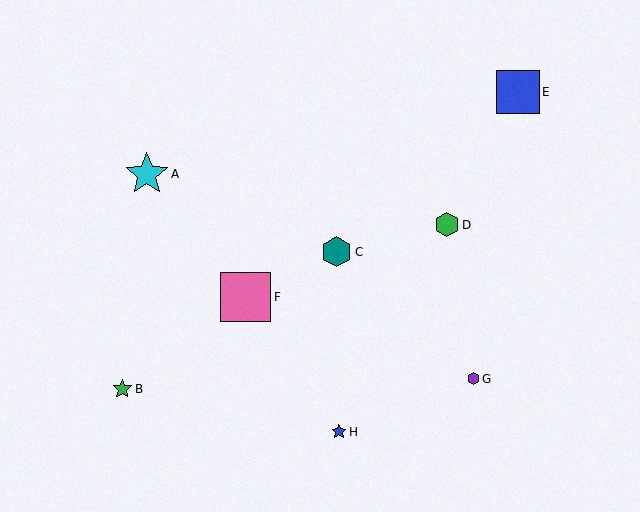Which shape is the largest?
The pink square (labeled F) is the largest.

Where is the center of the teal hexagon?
The center of the teal hexagon is at (336, 252).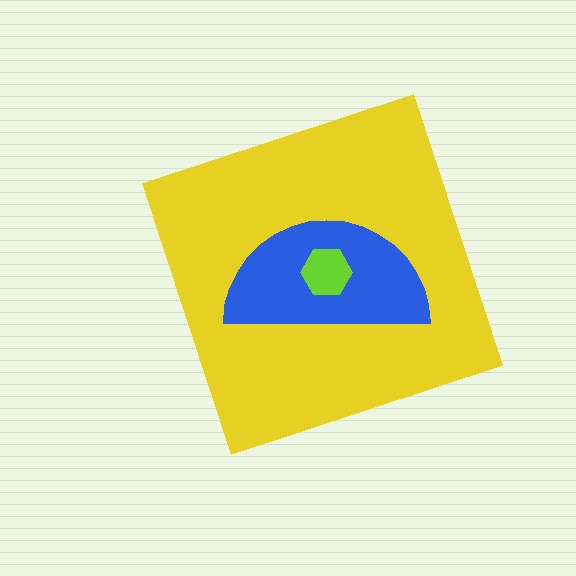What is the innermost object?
The lime hexagon.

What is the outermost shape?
The yellow diamond.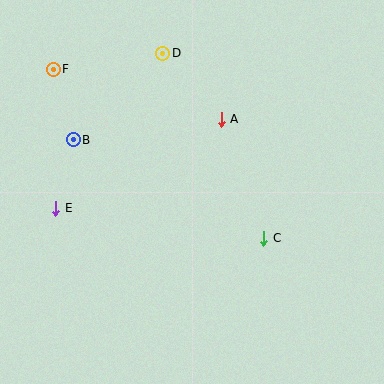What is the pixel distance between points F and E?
The distance between F and E is 139 pixels.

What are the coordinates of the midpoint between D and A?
The midpoint between D and A is at (192, 86).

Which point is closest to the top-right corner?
Point A is closest to the top-right corner.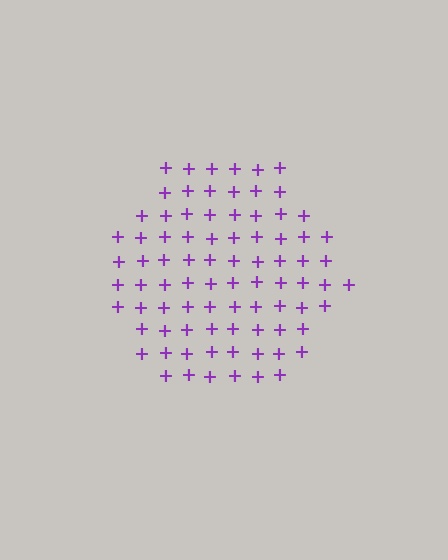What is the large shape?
The large shape is a hexagon.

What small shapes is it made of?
It is made of small plus signs.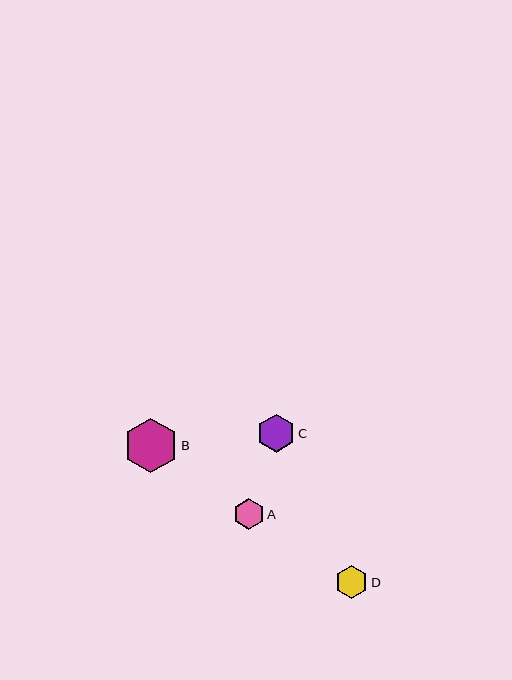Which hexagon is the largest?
Hexagon B is the largest with a size of approximately 54 pixels.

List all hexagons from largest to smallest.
From largest to smallest: B, C, D, A.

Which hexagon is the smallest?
Hexagon A is the smallest with a size of approximately 31 pixels.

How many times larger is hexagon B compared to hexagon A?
Hexagon B is approximately 1.8 times the size of hexagon A.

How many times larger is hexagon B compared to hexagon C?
Hexagon B is approximately 1.4 times the size of hexagon C.